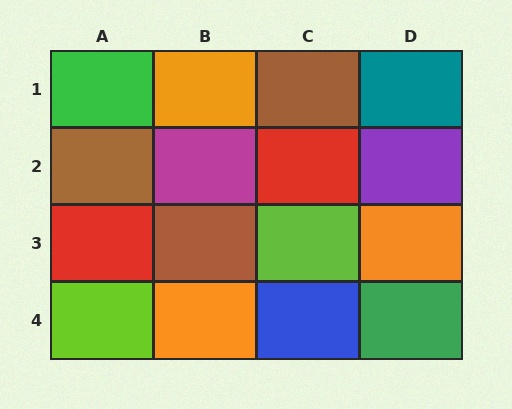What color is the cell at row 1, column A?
Green.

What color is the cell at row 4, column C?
Blue.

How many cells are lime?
2 cells are lime.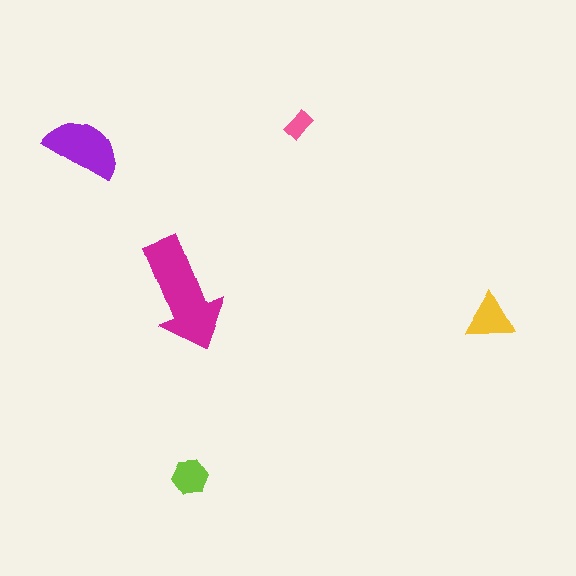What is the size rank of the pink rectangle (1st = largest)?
5th.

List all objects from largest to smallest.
The magenta arrow, the purple semicircle, the yellow triangle, the lime hexagon, the pink rectangle.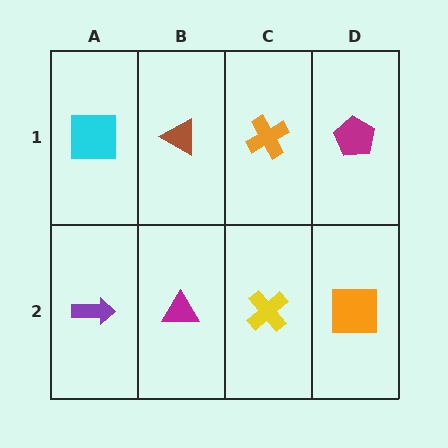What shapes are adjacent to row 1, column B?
A magenta triangle (row 2, column B), a cyan square (row 1, column A), an orange cross (row 1, column C).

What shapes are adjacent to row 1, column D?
An orange square (row 2, column D), an orange cross (row 1, column C).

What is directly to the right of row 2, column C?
An orange square.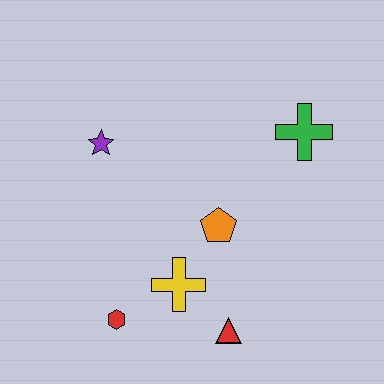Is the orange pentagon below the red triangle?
No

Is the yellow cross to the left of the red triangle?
Yes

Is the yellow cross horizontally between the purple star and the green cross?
Yes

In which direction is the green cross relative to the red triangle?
The green cross is above the red triangle.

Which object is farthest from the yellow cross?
The green cross is farthest from the yellow cross.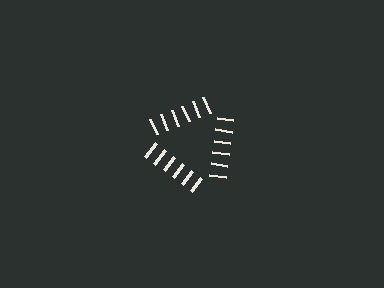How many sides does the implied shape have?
3 sides — the line-ends trace a triangle.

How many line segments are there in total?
18 — 6 along each of the 3 edges.